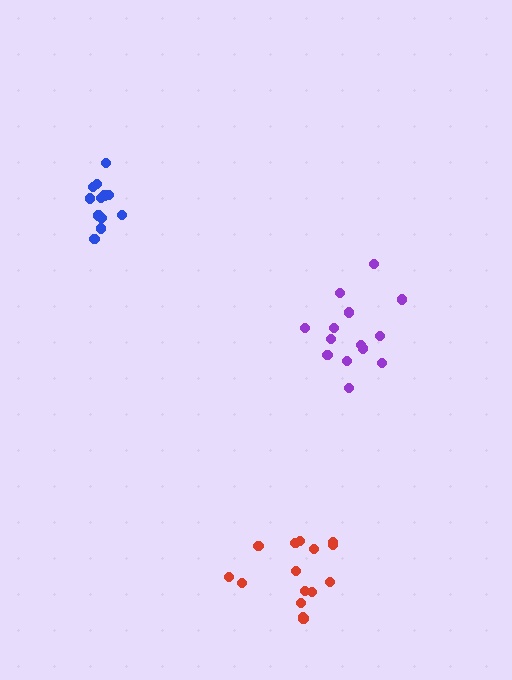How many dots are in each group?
Group 1: 14 dots, Group 2: 12 dots, Group 3: 15 dots (41 total).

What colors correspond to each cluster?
The clusters are colored: purple, blue, red.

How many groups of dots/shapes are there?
There are 3 groups.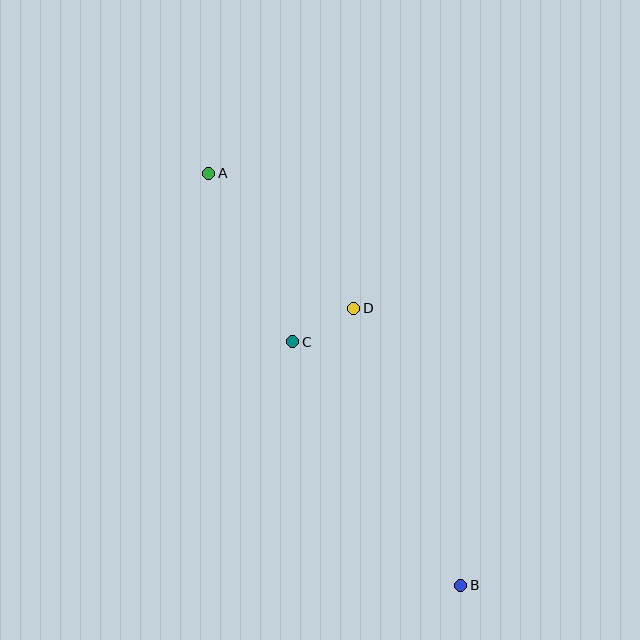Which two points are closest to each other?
Points C and D are closest to each other.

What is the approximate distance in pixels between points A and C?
The distance between A and C is approximately 188 pixels.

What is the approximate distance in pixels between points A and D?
The distance between A and D is approximately 198 pixels.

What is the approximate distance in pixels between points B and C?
The distance between B and C is approximately 295 pixels.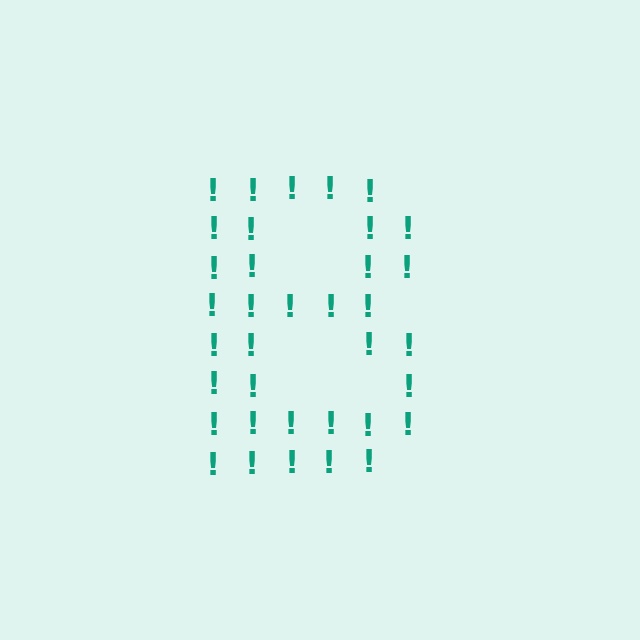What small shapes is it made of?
It is made of small exclamation marks.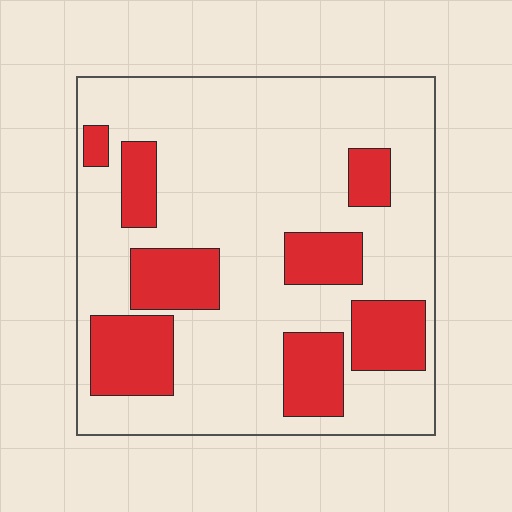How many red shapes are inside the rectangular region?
8.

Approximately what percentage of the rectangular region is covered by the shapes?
Approximately 25%.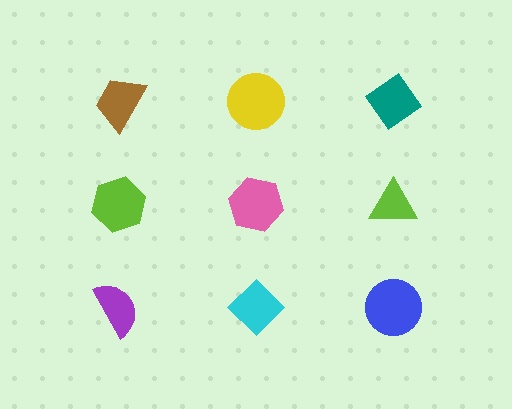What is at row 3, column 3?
A blue circle.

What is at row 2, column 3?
A lime triangle.